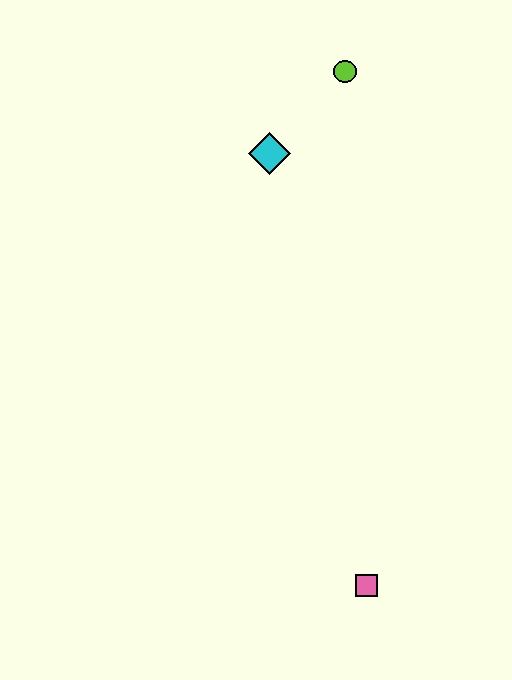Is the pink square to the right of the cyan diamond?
Yes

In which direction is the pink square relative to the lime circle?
The pink square is below the lime circle.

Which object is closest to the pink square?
The cyan diamond is closest to the pink square.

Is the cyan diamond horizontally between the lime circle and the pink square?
No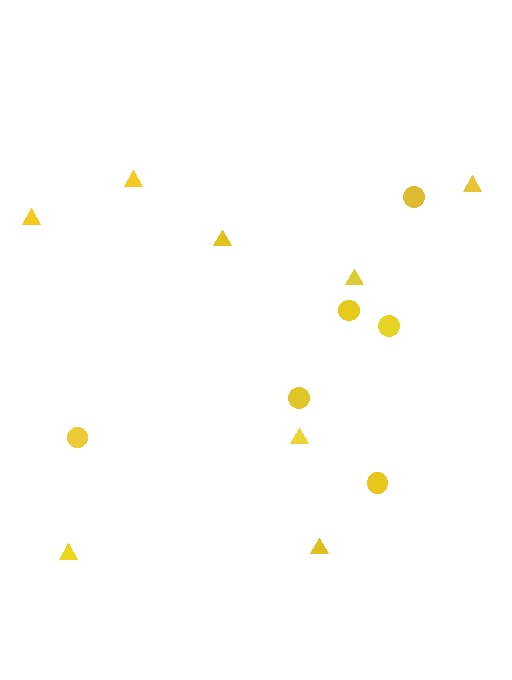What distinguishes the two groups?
There are 2 groups: one group of triangles (8) and one group of circles (6).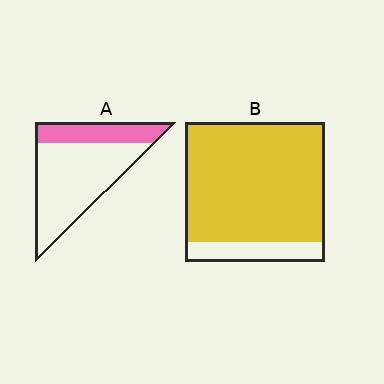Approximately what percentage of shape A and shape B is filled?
A is approximately 30% and B is approximately 85%.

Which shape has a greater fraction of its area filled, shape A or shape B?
Shape B.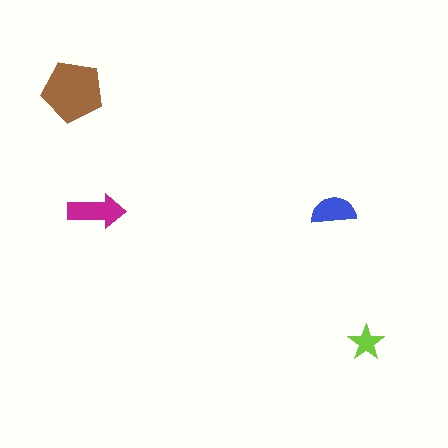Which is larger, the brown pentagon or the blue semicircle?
The brown pentagon.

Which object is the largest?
The brown pentagon.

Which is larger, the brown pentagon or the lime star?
The brown pentagon.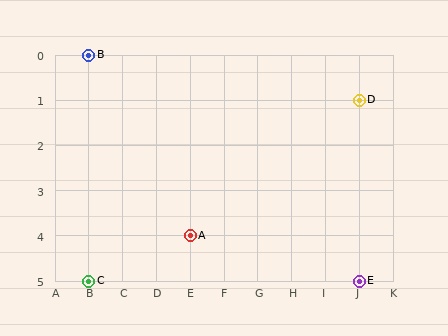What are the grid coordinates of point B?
Point B is at grid coordinates (B, 0).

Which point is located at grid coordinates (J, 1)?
Point D is at (J, 1).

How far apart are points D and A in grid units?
Points D and A are 5 columns and 3 rows apart (about 5.8 grid units diagonally).